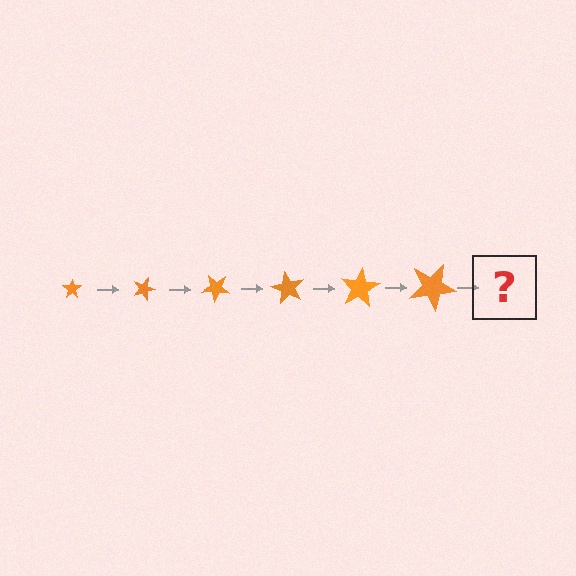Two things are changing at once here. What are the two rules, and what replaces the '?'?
The two rules are that the star grows larger each step and it rotates 20 degrees each step. The '?' should be a star, larger than the previous one and rotated 120 degrees from the start.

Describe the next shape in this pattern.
It should be a star, larger than the previous one and rotated 120 degrees from the start.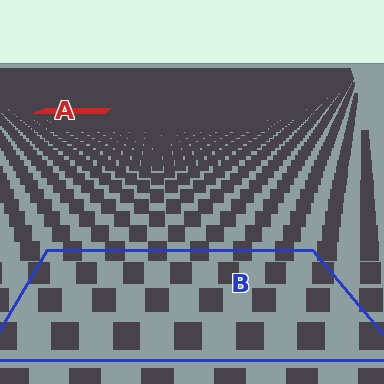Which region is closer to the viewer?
Region B is closer. The texture elements there are larger and more spread out.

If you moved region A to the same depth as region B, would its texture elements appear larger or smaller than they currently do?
They would appear larger. At a closer depth, the same texture elements are projected at a bigger on-screen size.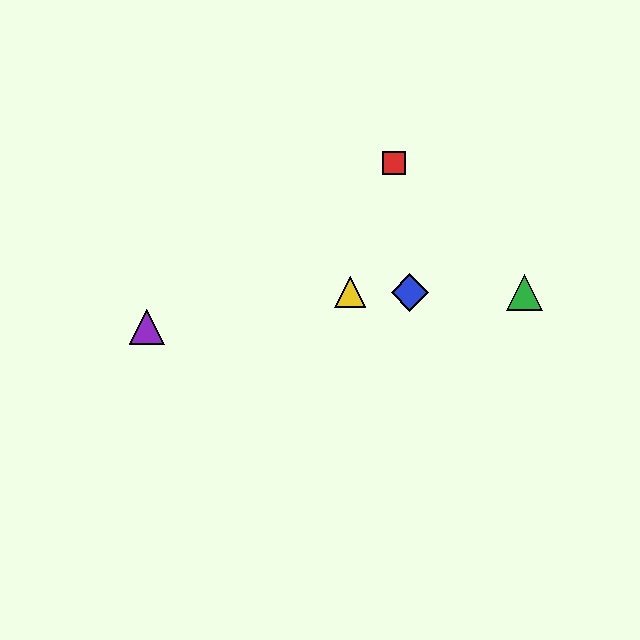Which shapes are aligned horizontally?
The blue diamond, the green triangle, the yellow triangle are aligned horizontally.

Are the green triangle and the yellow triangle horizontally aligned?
Yes, both are at y≈292.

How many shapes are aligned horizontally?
3 shapes (the blue diamond, the green triangle, the yellow triangle) are aligned horizontally.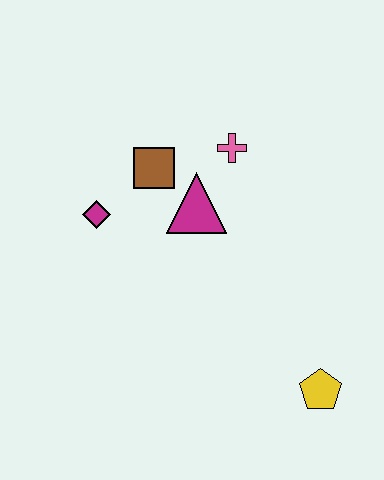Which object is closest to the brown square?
The magenta triangle is closest to the brown square.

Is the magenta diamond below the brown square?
Yes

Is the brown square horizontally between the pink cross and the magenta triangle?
No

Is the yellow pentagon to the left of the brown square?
No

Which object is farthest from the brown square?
The yellow pentagon is farthest from the brown square.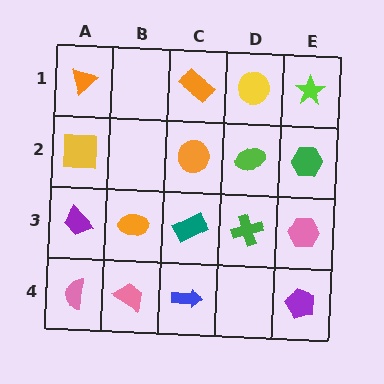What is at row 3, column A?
A purple trapezoid.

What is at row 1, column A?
An orange triangle.